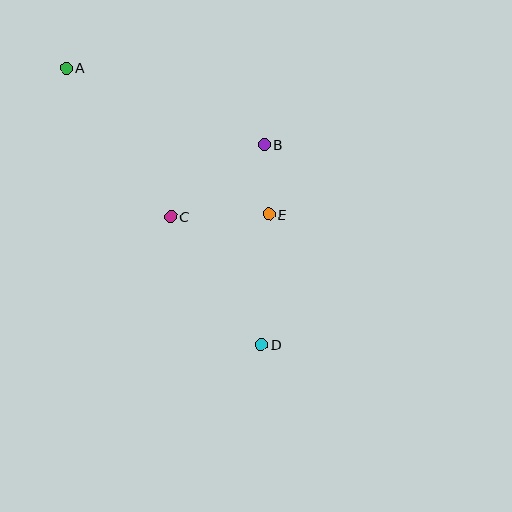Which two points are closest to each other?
Points B and E are closest to each other.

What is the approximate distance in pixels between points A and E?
The distance between A and E is approximately 250 pixels.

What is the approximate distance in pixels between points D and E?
The distance between D and E is approximately 131 pixels.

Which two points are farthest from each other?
Points A and D are farthest from each other.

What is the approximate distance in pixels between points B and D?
The distance between B and D is approximately 200 pixels.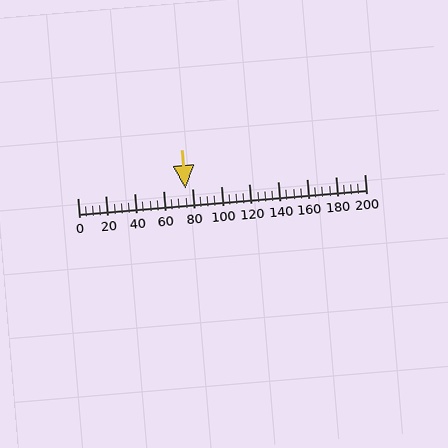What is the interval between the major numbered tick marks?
The major tick marks are spaced 20 units apart.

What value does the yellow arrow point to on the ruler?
The yellow arrow points to approximately 75.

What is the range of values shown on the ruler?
The ruler shows values from 0 to 200.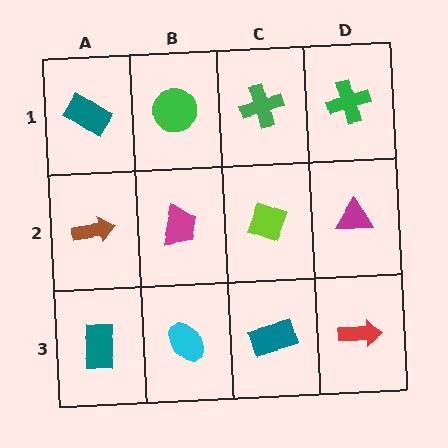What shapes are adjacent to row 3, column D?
A magenta triangle (row 2, column D), a teal rectangle (row 3, column C).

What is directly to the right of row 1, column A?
A green circle.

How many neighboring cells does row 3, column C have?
3.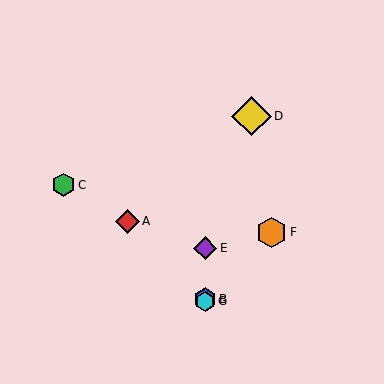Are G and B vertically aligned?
Yes, both are at x≈205.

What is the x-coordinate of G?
Object G is at x≈205.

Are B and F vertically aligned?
No, B is at x≈205 and F is at x≈272.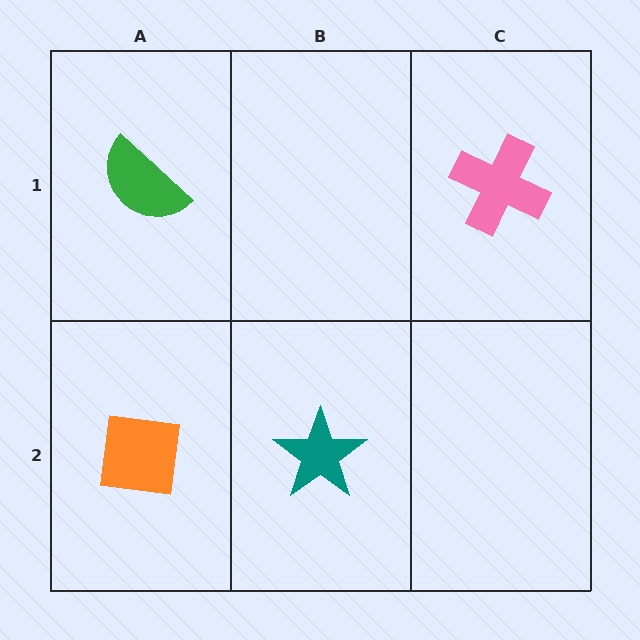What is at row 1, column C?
A pink cross.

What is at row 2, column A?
An orange square.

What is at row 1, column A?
A green semicircle.